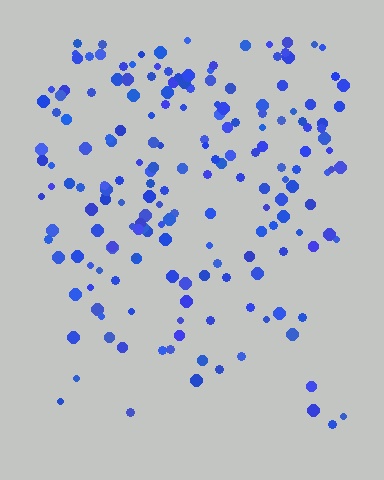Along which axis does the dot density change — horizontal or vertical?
Vertical.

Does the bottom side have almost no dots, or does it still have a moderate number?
Still a moderate number, just noticeably fewer than the top.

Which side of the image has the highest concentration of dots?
The top.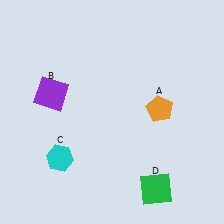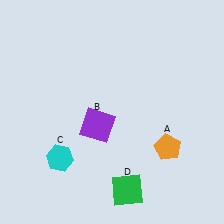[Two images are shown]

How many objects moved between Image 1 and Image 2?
3 objects moved between the two images.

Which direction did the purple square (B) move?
The purple square (B) moved right.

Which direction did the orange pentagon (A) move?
The orange pentagon (A) moved down.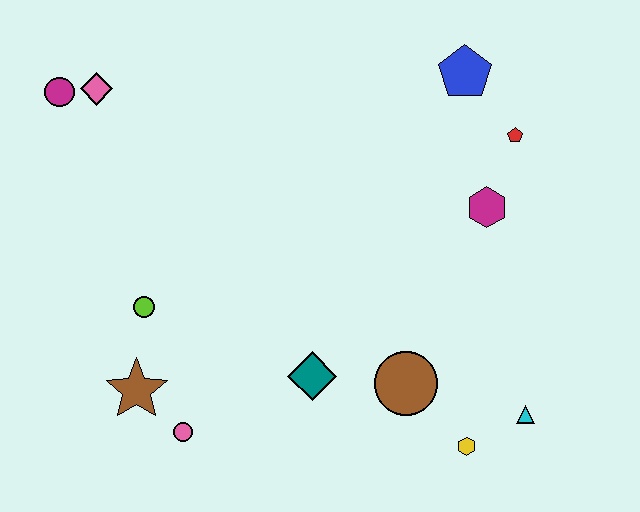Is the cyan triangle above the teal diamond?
No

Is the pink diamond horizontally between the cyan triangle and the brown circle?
No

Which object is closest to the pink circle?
The brown star is closest to the pink circle.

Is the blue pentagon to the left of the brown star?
No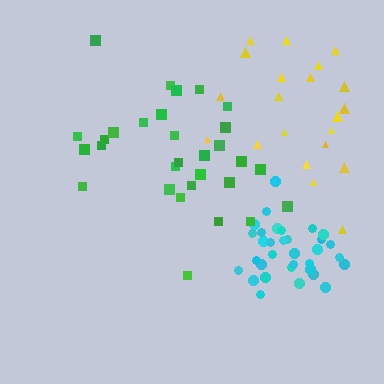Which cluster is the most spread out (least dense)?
Yellow.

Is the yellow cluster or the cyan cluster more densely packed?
Cyan.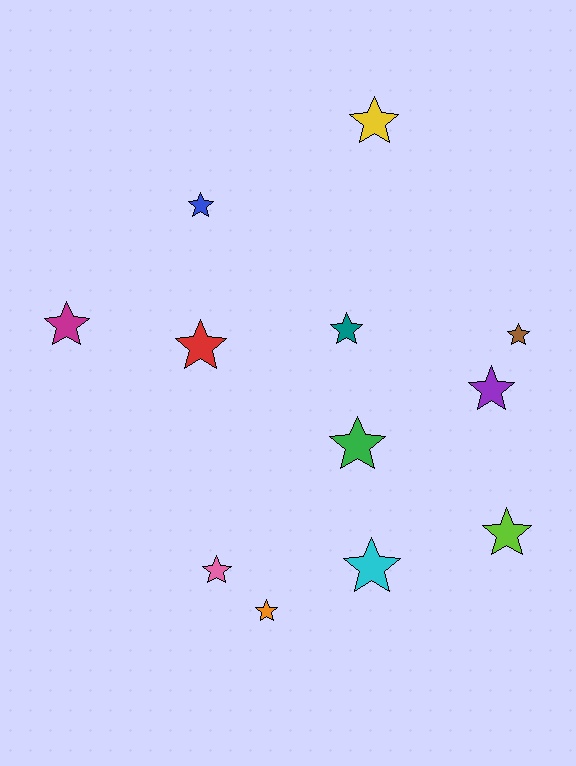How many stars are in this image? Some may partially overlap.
There are 12 stars.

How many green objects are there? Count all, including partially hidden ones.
There is 1 green object.